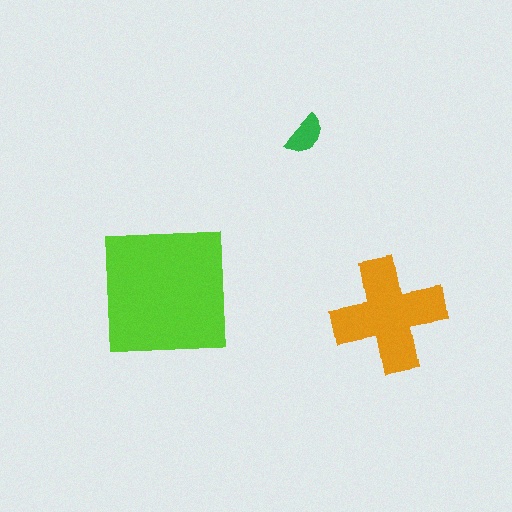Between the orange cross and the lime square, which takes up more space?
The lime square.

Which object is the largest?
The lime square.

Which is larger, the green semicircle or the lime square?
The lime square.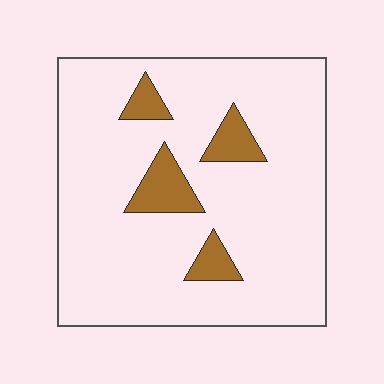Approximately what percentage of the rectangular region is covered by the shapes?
Approximately 10%.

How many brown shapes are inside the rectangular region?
4.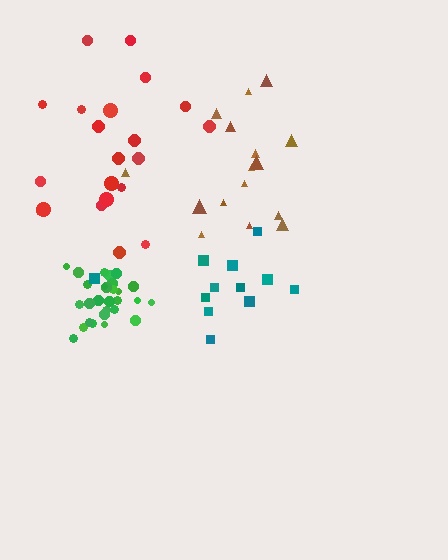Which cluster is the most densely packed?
Green.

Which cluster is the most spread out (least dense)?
Red.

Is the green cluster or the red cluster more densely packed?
Green.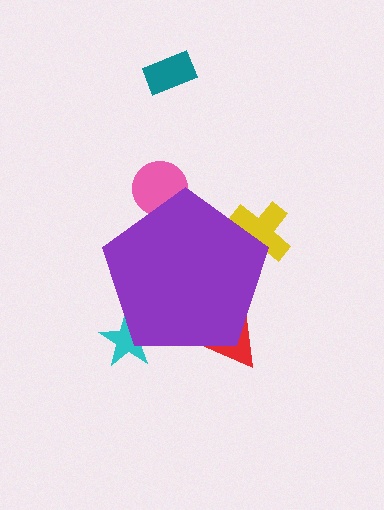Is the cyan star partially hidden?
Yes, the cyan star is partially hidden behind the purple pentagon.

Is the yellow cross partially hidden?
Yes, the yellow cross is partially hidden behind the purple pentagon.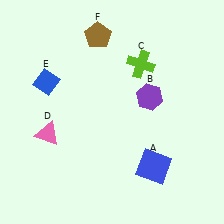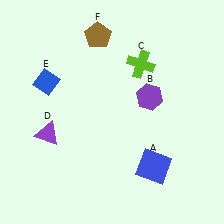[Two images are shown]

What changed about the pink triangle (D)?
In Image 1, D is pink. In Image 2, it changed to purple.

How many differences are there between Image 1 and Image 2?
There is 1 difference between the two images.